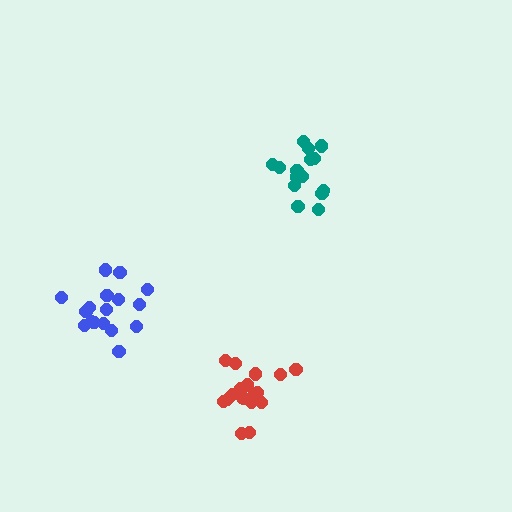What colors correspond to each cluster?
The clusters are colored: teal, red, blue.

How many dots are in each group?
Group 1: 15 dots, Group 2: 19 dots, Group 3: 17 dots (51 total).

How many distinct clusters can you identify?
There are 3 distinct clusters.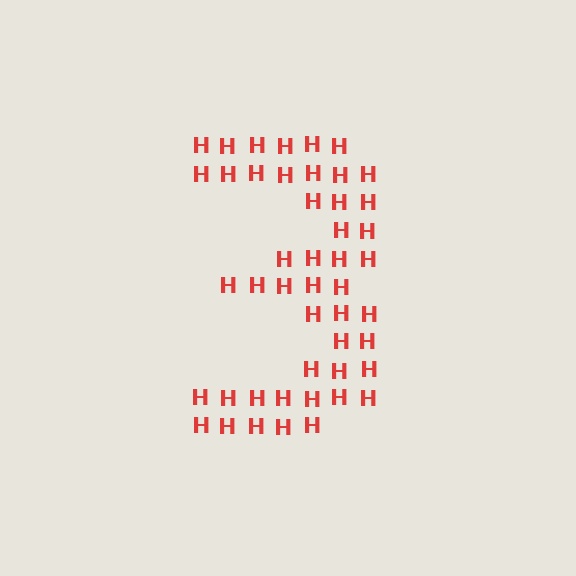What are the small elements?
The small elements are letter H's.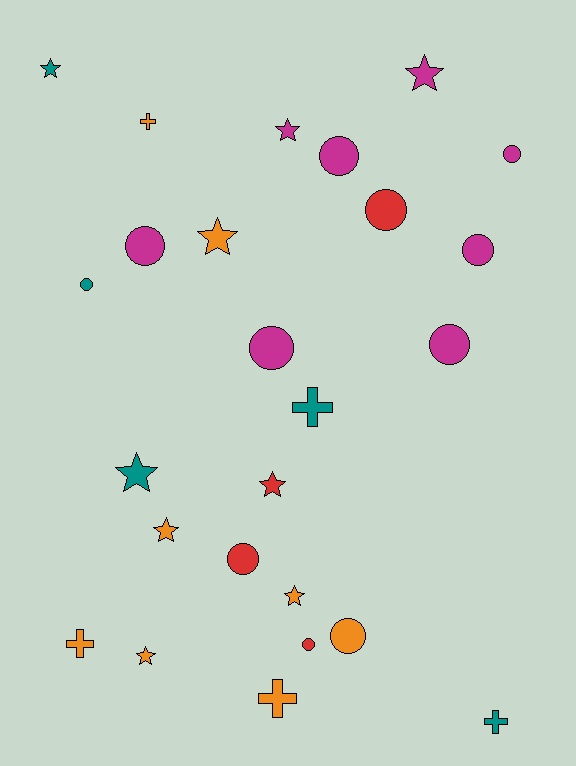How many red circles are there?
There are 3 red circles.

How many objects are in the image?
There are 25 objects.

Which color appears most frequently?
Orange, with 8 objects.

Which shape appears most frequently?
Circle, with 11 objects.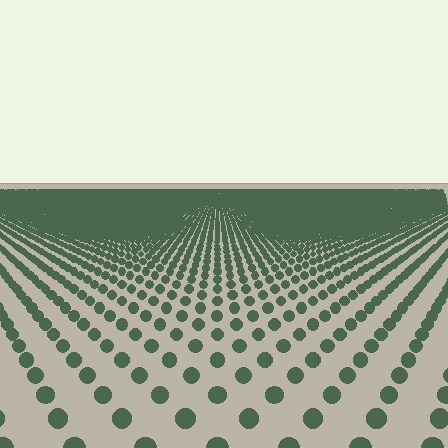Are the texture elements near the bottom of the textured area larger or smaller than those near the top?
Larger. Near the bottom, elements are closer to the viewer and appear at a bigger on-screen size.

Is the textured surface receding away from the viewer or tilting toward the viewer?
The surface is receding away from the viewer. Texture elements get smaller and denser toward the top.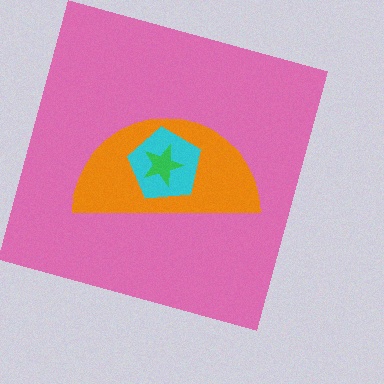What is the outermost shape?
The pink square.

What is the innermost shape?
The green star.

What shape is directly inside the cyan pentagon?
The green star.